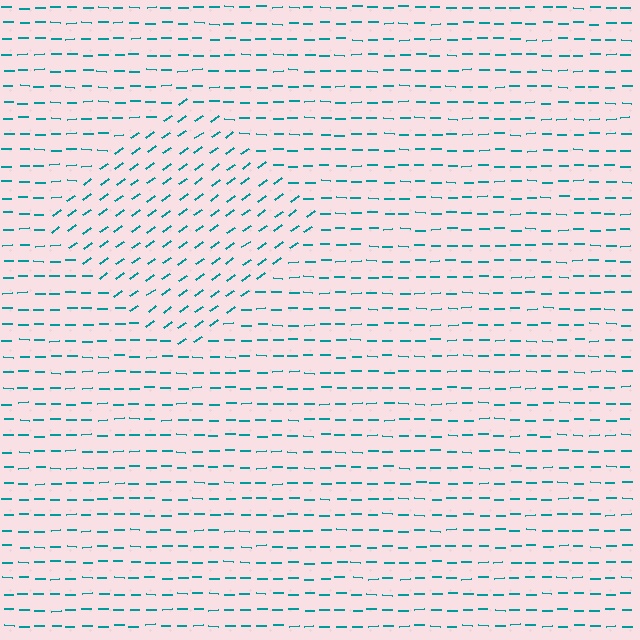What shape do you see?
I see a diamond.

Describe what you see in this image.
The image is filled with small teal line segments. A diamond region in the image has lines oriented differently from the surrounding lines, creating a visible texture boundary.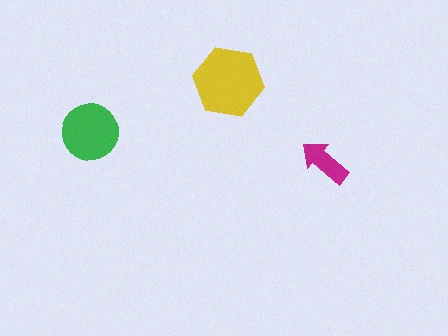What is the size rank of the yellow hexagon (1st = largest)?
1st.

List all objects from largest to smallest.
The yellow hexagon, the green circle, the magenta arrow.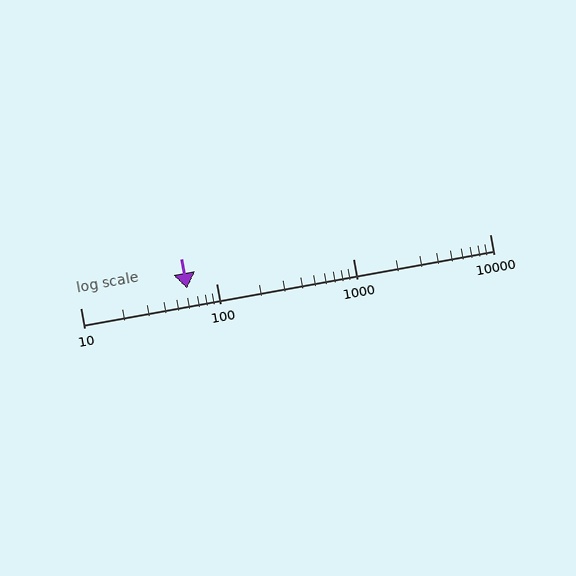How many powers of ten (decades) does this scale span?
The scale spans 3 decades, from 10 to 10000.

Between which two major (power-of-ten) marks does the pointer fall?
The pointer is between 10 and 100.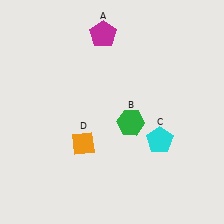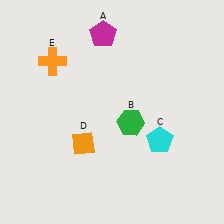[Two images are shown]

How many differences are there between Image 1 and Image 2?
There is 1 difference between the two images.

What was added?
An orange cross (E) was added in Image 2.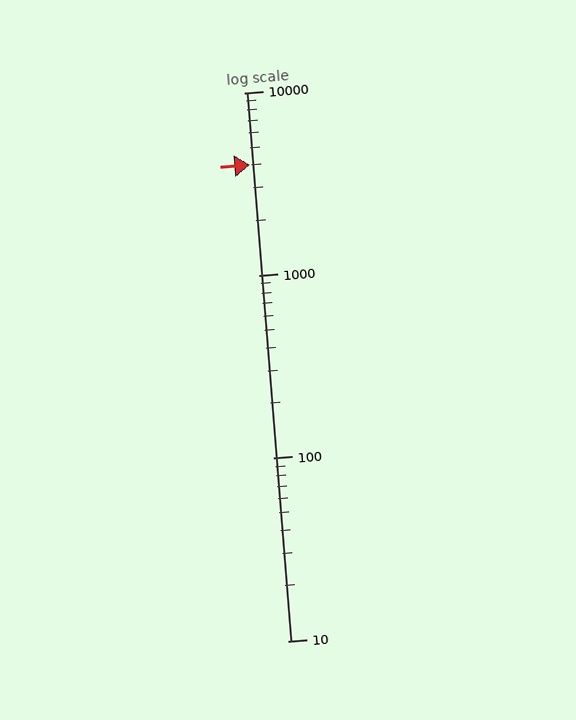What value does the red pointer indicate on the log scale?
The pointer indicates approximately 4000.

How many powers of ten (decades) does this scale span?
The scale spans 3 decades, from 10 to 10000.